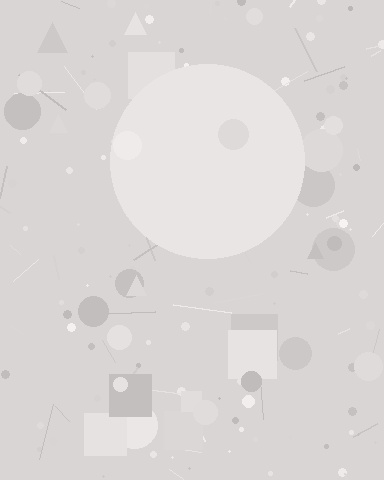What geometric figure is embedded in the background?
A circle is embedded in the background.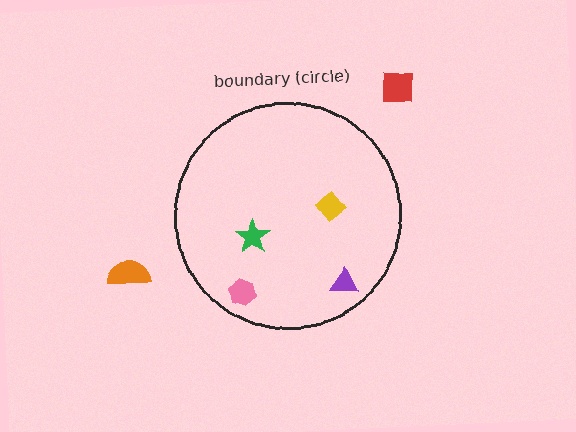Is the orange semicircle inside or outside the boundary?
Outside.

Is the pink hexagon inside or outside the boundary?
Inside.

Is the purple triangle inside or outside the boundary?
Inside.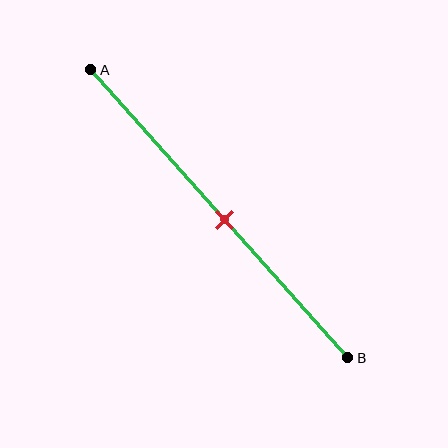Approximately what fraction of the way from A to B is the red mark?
The red mark is approximately 50% of the way from A to B.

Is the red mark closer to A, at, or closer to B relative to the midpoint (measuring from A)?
The red mark is approximately at the midpoint of segment AB.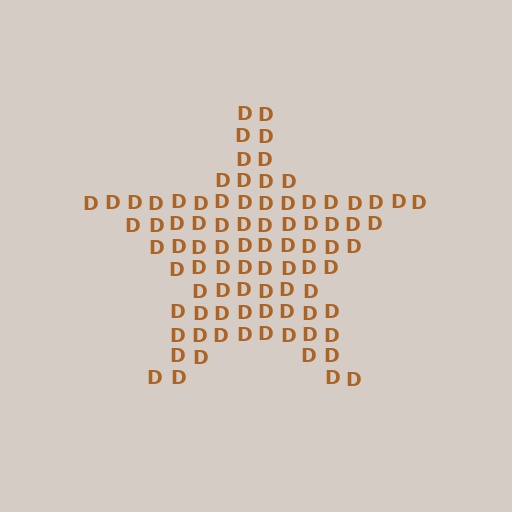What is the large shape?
The large shape is a star.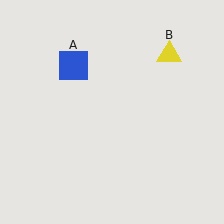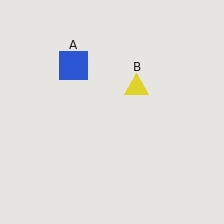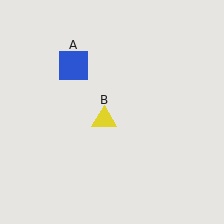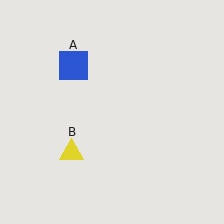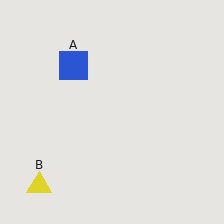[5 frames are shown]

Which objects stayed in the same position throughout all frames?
Blue square (object A) remained stationary.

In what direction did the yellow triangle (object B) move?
The yellow triangle (object B) moved down and to the left.